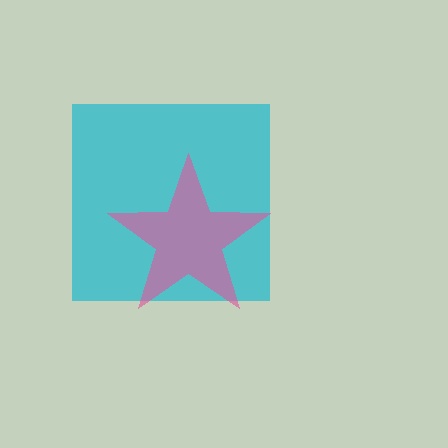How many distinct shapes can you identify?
There are 2 distinct shapes: a cyan square, a pink star.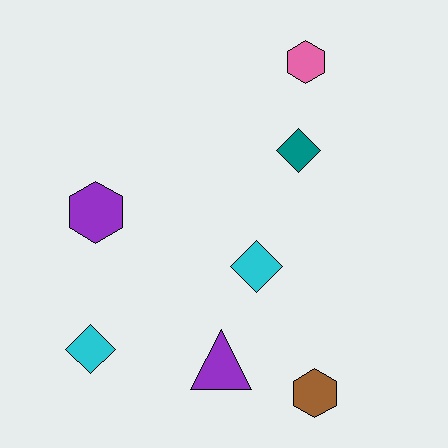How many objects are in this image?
There are 7 objects.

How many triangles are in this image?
There is 1 triangle.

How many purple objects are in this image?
There are 2 purple objects.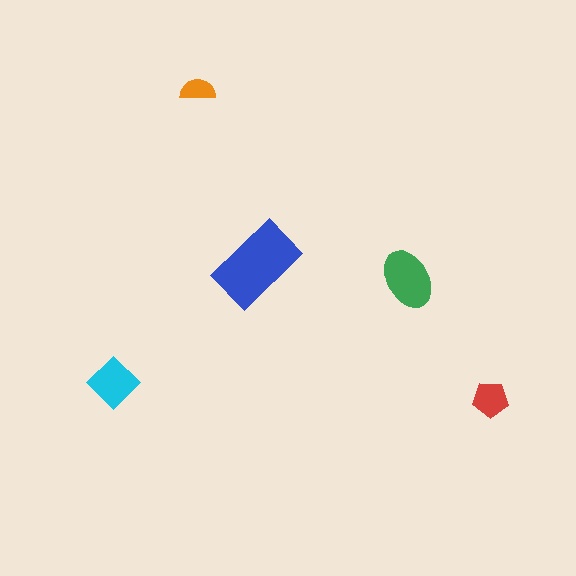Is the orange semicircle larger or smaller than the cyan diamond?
Smaller.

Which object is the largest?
The blue rectangle.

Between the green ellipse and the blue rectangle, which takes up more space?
The blue rectangle.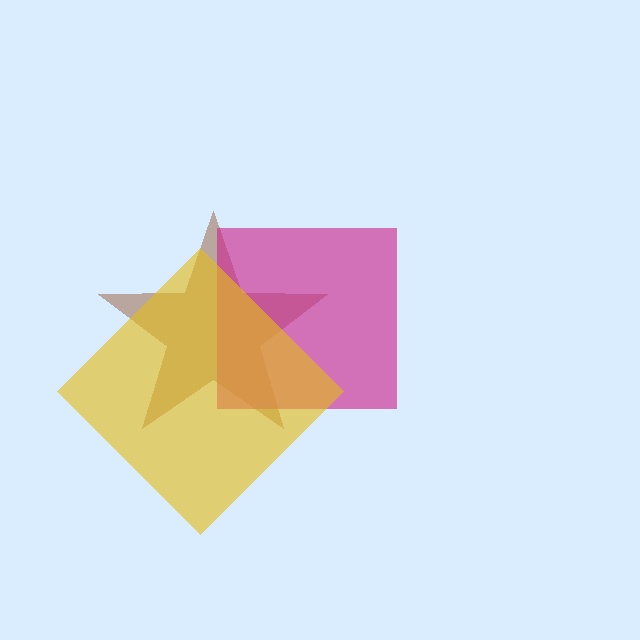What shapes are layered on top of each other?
The layered shapes are: a brown star, a magenta square, a yellow diamond.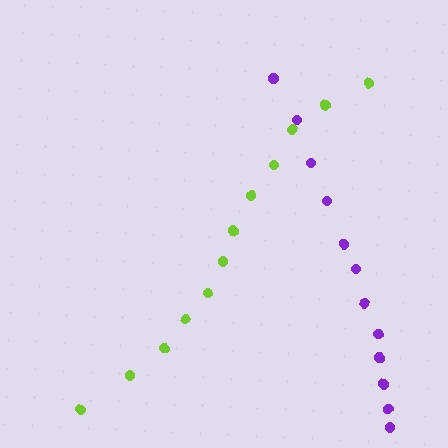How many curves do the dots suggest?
There are 2 distinct paths.